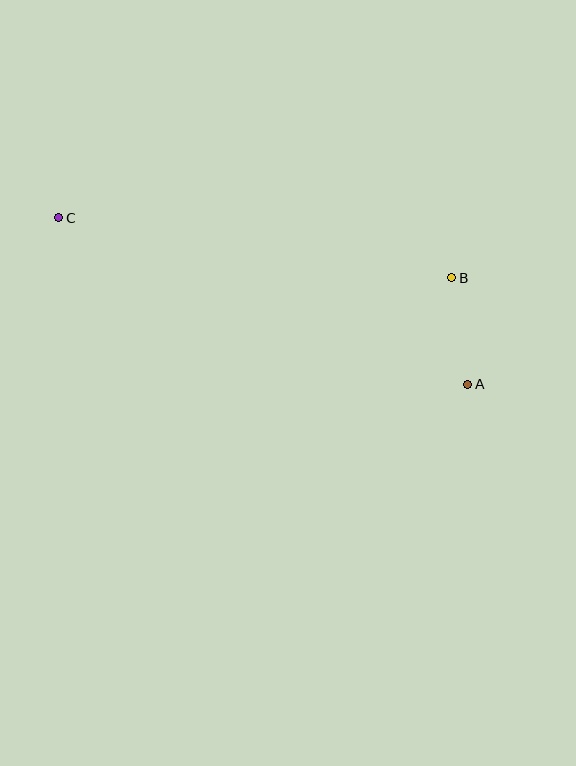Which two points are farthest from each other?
Points A and C are farthest from each other.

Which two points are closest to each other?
Points A and B are closest to each other.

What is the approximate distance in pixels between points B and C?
The distance between B and C is approximately 398 pixels.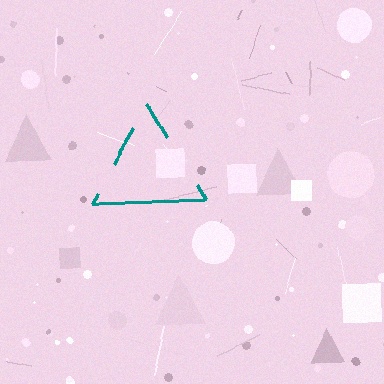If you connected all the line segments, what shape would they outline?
They would outline a triangle.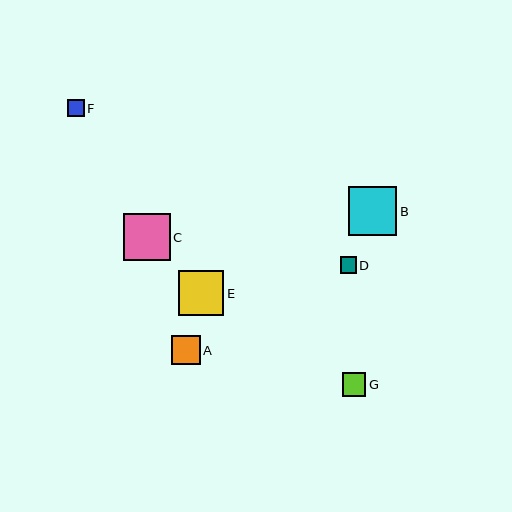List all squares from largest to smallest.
From largest to smallest: B, C, E, A, G, F, D.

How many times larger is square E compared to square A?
Square E is approximately 1.5 times the size of square A.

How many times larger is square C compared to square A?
Square C is approximately 1.6 times the size of square A.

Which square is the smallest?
Square D is the smallest with a size of approximately 16 pixels.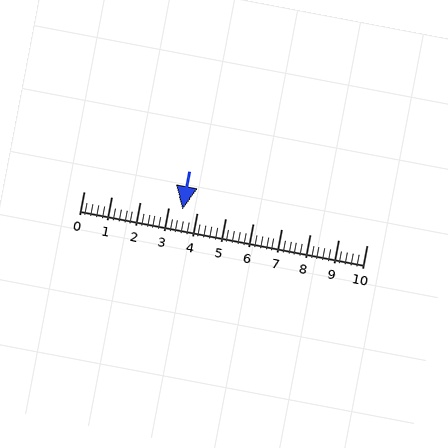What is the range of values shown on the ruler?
The ruler shows values from 0 to 10.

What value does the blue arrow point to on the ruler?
The blue arrow points to approximately 3.5.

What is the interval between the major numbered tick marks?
The major tick marks are spaced 1 units apart.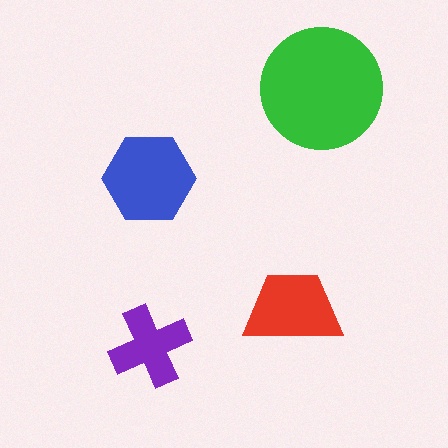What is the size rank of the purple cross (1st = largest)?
4th.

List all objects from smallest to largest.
The purple cross, the red trapezoid, the blue hexagon, the green circle.